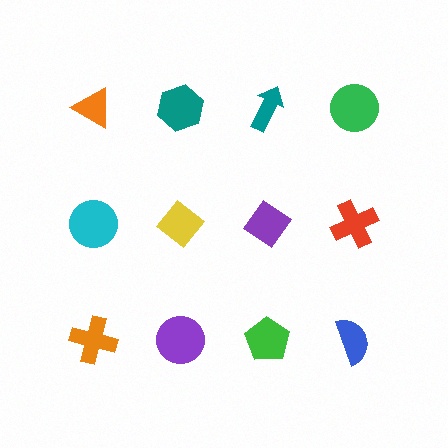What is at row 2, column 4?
A red cross.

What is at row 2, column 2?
A yellow diamond.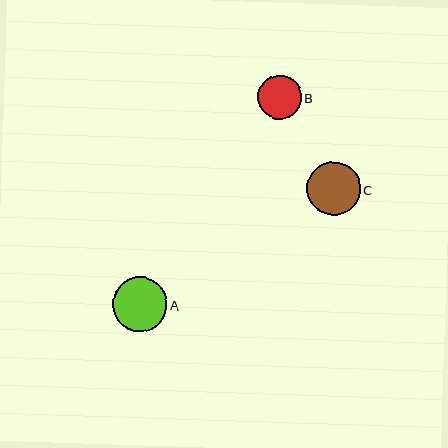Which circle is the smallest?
Circle B is the smallest with a size of approximately 44 pixels.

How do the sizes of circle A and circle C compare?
Circle A and circle C are approximately the same size.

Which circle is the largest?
Circle A is the largest with a size of approximately 55 pixels.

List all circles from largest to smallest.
From largest to smallest: A, C, B.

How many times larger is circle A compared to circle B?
Circle A is approximately 1.2 times the size of circle B.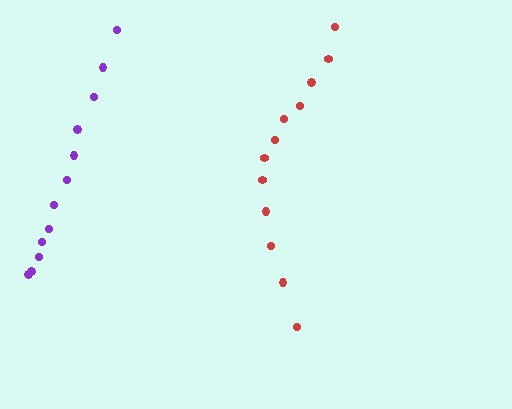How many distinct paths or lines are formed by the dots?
There are 2 distinct paths.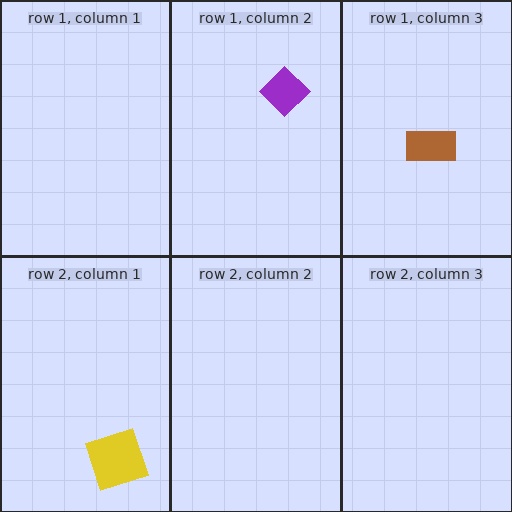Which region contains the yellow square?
The row 2, column 1 region.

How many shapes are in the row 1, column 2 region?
1.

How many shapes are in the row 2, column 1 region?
1.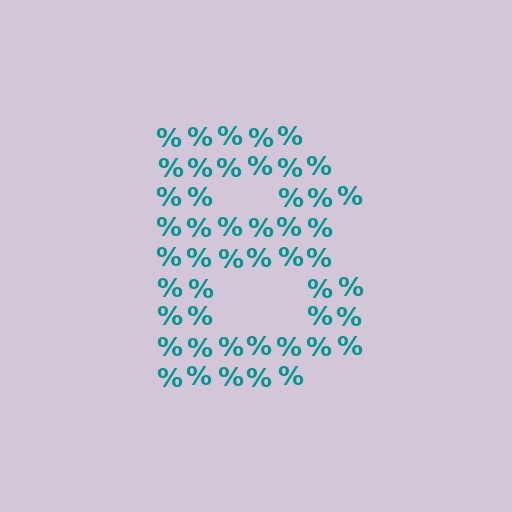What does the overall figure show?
The overall figure shows the letter B.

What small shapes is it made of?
It is made of small percent signs.